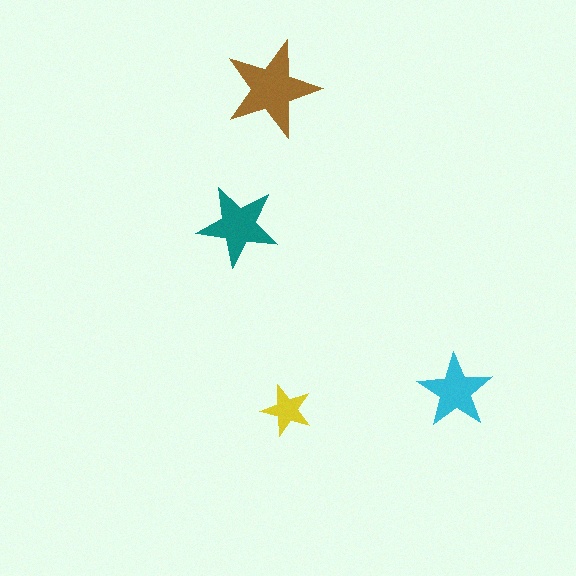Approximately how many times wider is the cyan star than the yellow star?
About 1.5 times wider.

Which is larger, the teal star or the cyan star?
The teal one.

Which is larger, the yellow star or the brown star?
The brown one.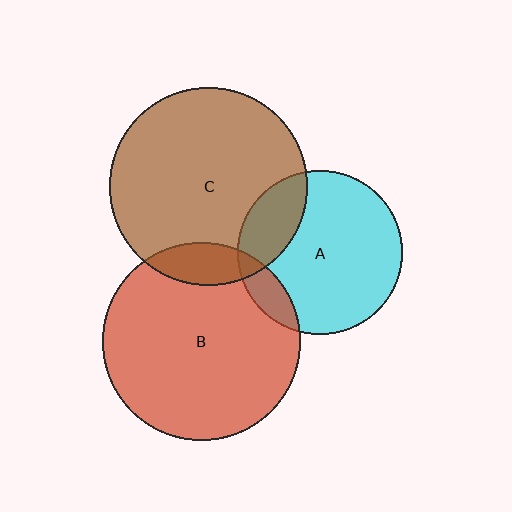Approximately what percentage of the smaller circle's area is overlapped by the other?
Approximately 10%.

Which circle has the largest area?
Circle B (red).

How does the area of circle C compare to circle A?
Approximately 1.4 times.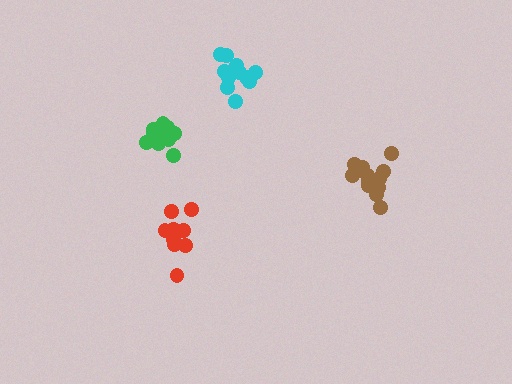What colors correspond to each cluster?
The clusters are colored: brown, green, red, cyan.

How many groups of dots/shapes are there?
There are 4 groups.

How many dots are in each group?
Group 1: 13 dots, Group 2: 12 dots, Group 3: 10 dots, Group 4: 11 dots (46 total).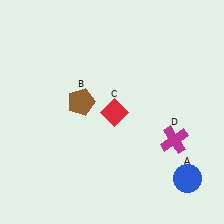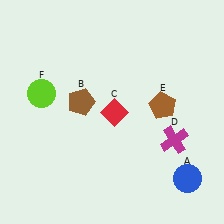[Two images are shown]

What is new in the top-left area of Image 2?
A lime circle (F) was added in the top-left area of Image 2.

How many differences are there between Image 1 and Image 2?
There are 2 differences between the two images.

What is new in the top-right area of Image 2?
A brown pentagon (E) was added in the top-right area of Image 2.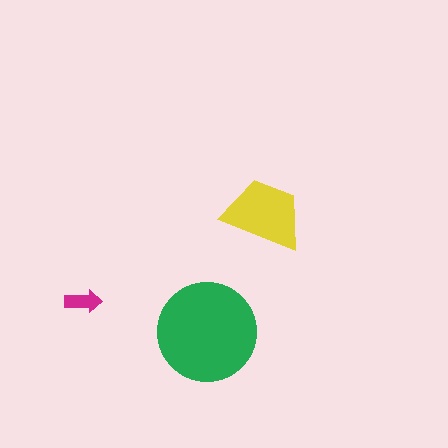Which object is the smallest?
The magenta arrow.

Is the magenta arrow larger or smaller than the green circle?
Smaller.